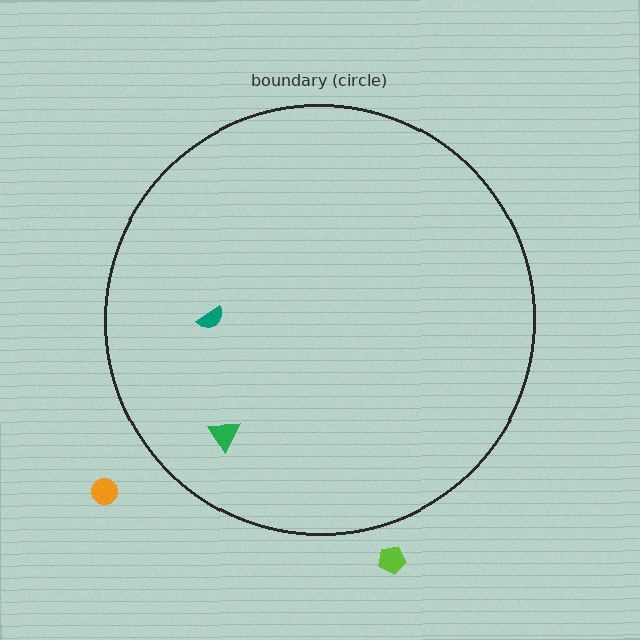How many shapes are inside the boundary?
2 inside, 2 outside.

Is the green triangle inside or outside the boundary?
Inside.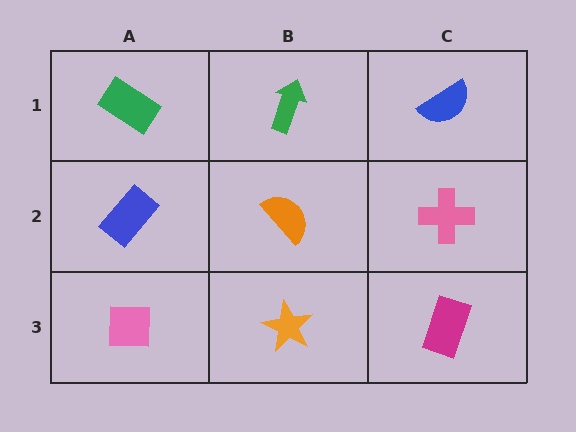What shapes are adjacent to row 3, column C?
A pink cross (row 2, column C), an orange star (row 3, column B).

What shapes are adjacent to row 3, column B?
An orange semicircle (row 2, column B), a pink square (row 3, column A), a magenta rectangle (row 3, column C).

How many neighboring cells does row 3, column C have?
2.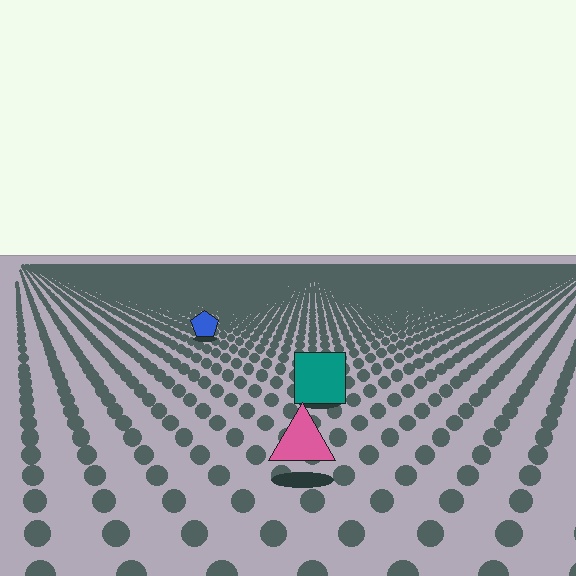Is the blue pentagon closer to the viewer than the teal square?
No. The teal square is closer — you can tell from the texture gradient: the ground texture is coarser near it.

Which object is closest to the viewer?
The pink triangle is closest. The texture marks near it are larger and more spread out.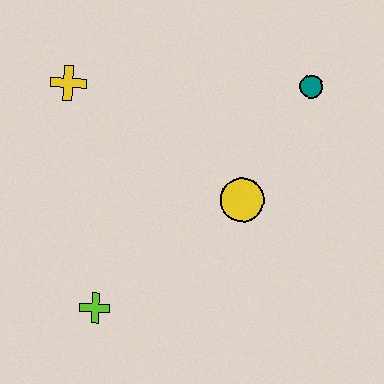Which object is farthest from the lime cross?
The teal circle is farthest from the lime cross.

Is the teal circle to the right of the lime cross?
Yes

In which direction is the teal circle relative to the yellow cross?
The teal circle is to the right of the yellow cross.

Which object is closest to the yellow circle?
The teal circle is closest to the yellow circle.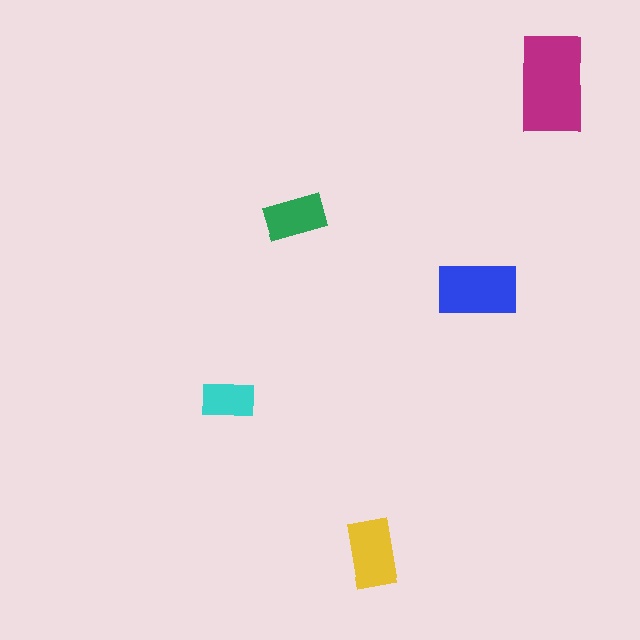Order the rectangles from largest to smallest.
the magenta one, the blue one, the yellow one, the green one, the cyan one.